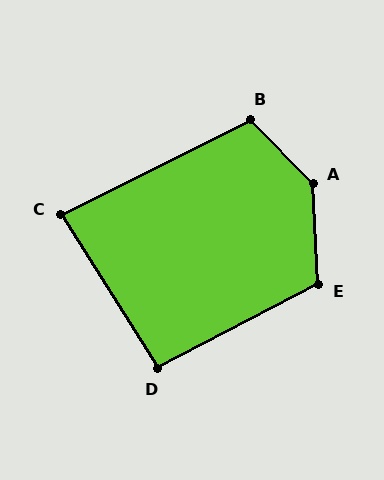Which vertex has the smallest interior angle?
C, at approximately 85 degrees.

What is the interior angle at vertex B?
Approximately 108 degrees (obtuse).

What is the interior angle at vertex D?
Approximately 94 degrees (approximately right).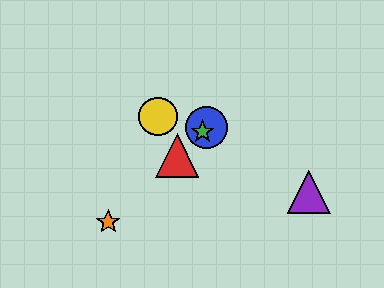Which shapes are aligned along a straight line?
The red triangle, the blue circle, the green star, the orange star are aligned along a straight line.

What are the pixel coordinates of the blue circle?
The blue circle is at (207, 128).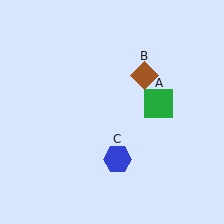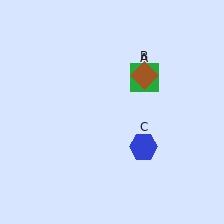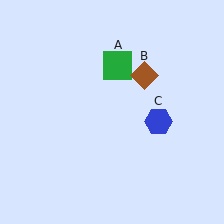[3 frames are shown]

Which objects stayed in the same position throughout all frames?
Brown diamond (object B) remained stationary.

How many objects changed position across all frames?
2 objects changed position: green square (object A), blue hexagon (object C).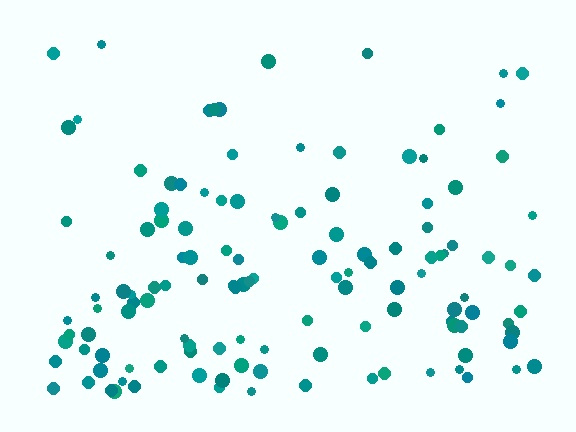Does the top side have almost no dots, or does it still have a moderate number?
Still a moderate number, just noticeably fewer than the bottom.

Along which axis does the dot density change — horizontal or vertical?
Vertical.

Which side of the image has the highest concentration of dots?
The bottom.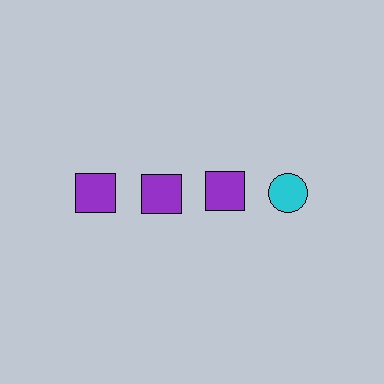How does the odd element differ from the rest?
It differs in both color (cyan instead of purple) and shape (circle instead of square).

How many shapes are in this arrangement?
There are 4 shapes arranged in a grid pattern.